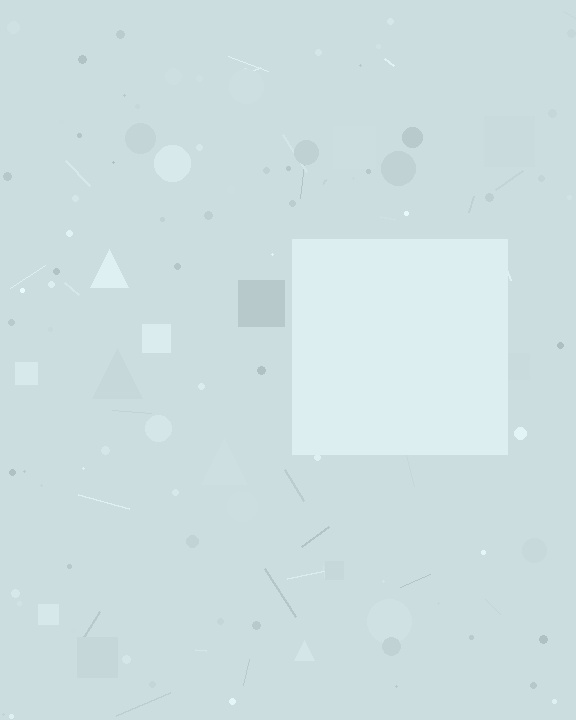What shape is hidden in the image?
A square is hidden in the image.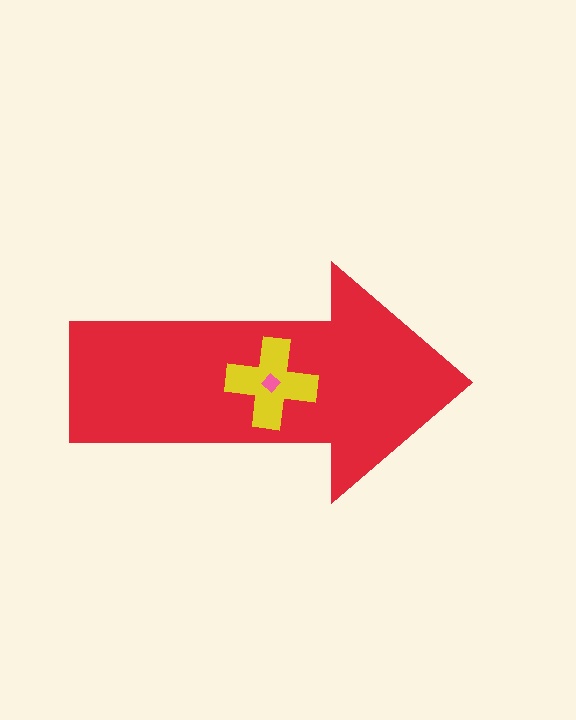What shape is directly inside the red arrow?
The yellow cross.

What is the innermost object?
The pink diamond.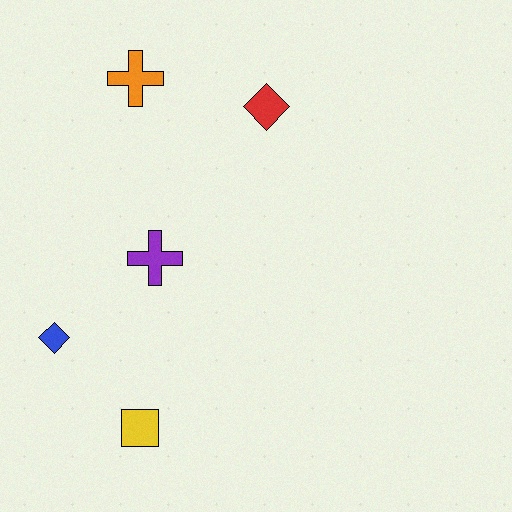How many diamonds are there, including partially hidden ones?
There are 2 diamonds.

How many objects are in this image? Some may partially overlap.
There are 5 objects.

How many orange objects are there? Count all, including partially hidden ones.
There is 1 orange object.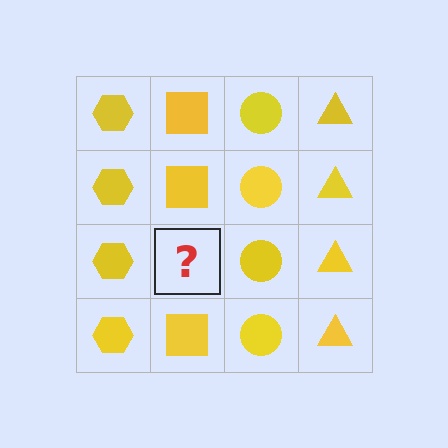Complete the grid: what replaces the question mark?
The question mark should be replaced with a yellow square.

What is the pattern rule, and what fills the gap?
The rule is that each column has a consistent shape. The gap should be filled with a yellow square.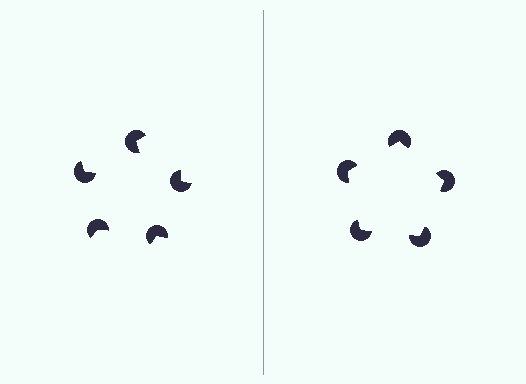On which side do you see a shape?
An illusory pentagon appears on the right side. On the left side the wedge cuts are rotated, so no coherent shape forms.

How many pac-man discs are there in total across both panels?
10 — 5 on each side.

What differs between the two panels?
The pac-man discs are positioned identically on both sides; only the wedge orientations differ. On the right they align to a pentagon; on the left they are misaligned.